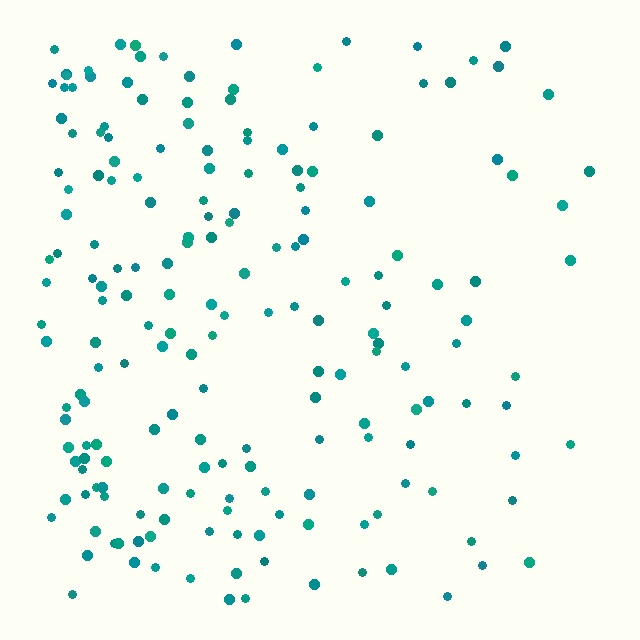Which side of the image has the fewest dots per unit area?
The right.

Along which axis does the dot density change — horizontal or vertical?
Horizontal.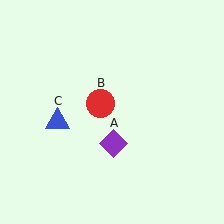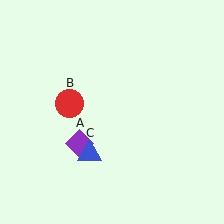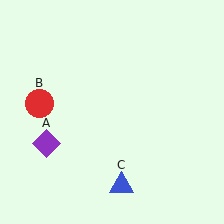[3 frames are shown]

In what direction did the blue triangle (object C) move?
The blue triangle (object C) moved down and to the right.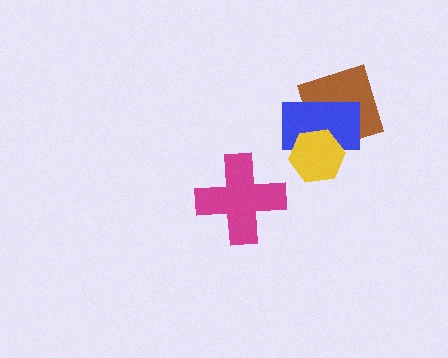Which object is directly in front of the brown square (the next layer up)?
The blue rectangle is directly in front of the brown square.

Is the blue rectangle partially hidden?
Yes, it is partially covered by another shape.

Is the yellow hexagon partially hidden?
No, no other shape covers it.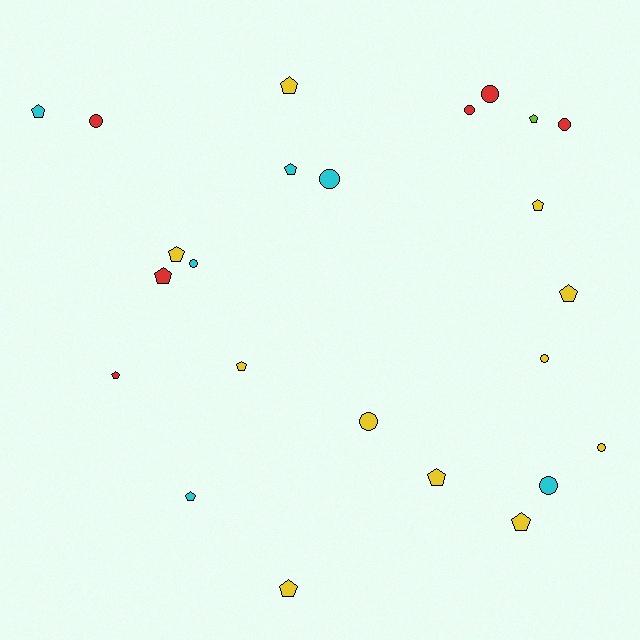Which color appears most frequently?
Yellow, with 11 objects.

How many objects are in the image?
There are 24 objects.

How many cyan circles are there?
There are 3 cyan circles.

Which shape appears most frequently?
Pentagon, with 14 objects.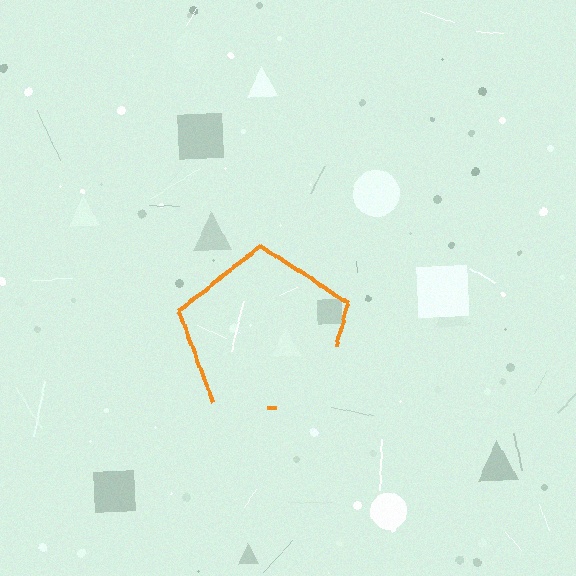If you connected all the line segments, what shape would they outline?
They would outline a pentagon.